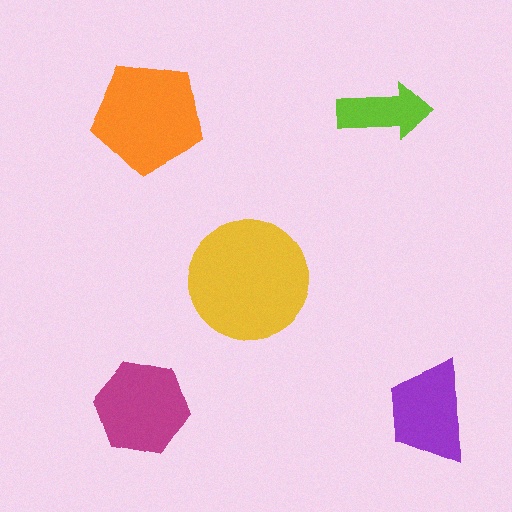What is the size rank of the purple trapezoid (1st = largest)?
4th.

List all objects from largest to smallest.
The yellow circle, the orange pentagon, the magenta hexagon, the purple trapezoid, the lime arrow.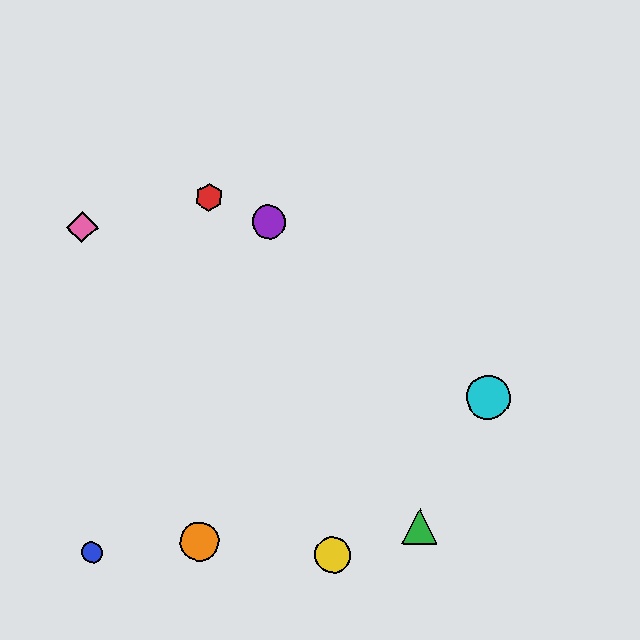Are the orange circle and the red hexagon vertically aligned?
Yes, both are at x≈199.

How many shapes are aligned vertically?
2 shapes (the red hexagon, the orange circle) are aligned vertically.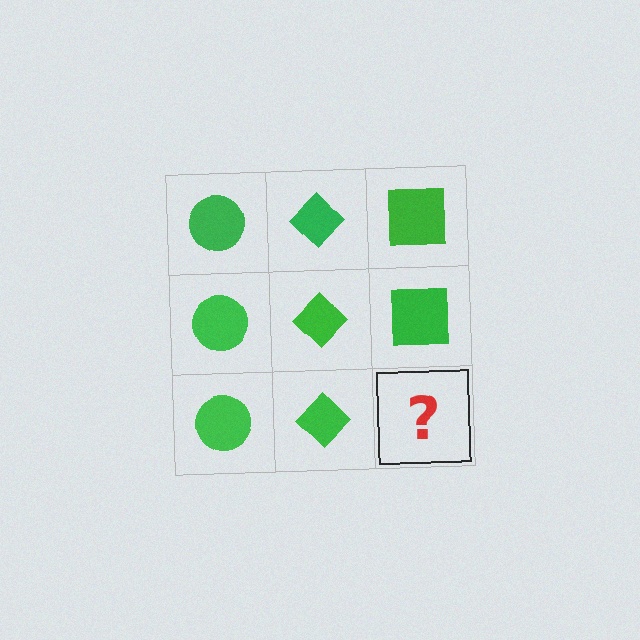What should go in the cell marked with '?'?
The missing cell should contain a green square.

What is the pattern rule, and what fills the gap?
The rule is that each column has a consistent shape. The gap should be filled with a green square.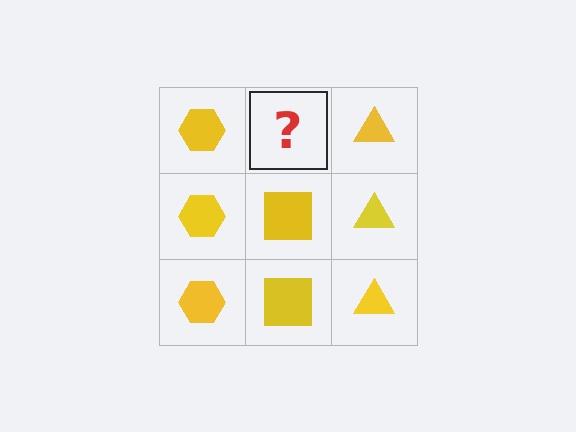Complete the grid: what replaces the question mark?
The question mark should be replaced with a yellow square.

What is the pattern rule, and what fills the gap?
The rule is that each column has a consistent shape. The gap should be filled with a yellow square.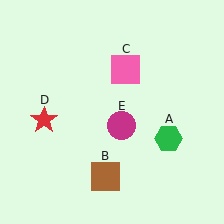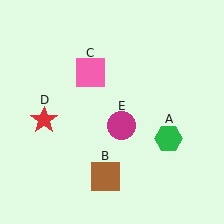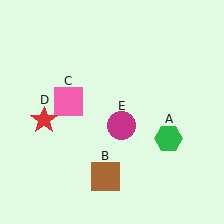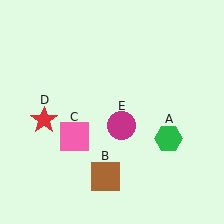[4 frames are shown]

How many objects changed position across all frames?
1 object changed position: pink square (object C).